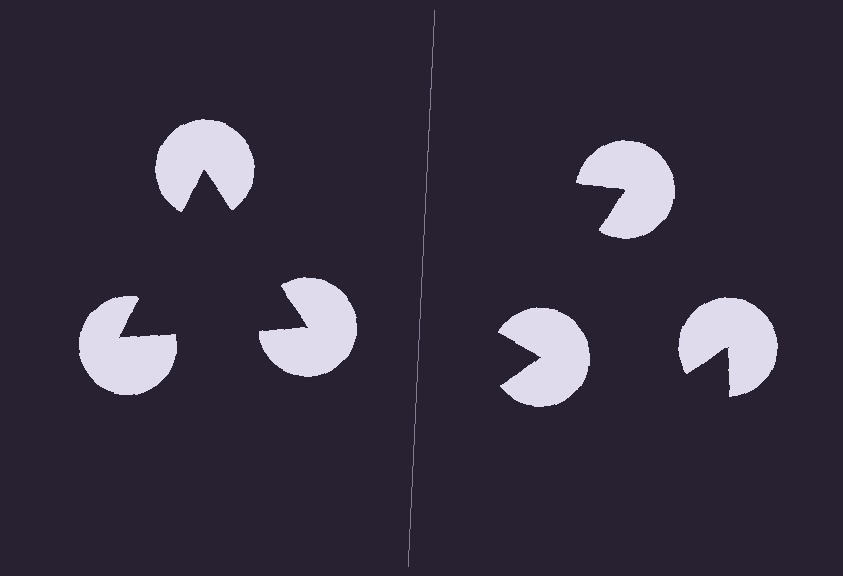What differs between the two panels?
The pac-man discs are positioned identically on both sides; only the wedge orientations differ. On the left they align to a triangle; on the right they are misaligned.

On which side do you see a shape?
An illusory triangle appears on the left side. On the right side the wedge cuts are rotated, so no coherent shape forms.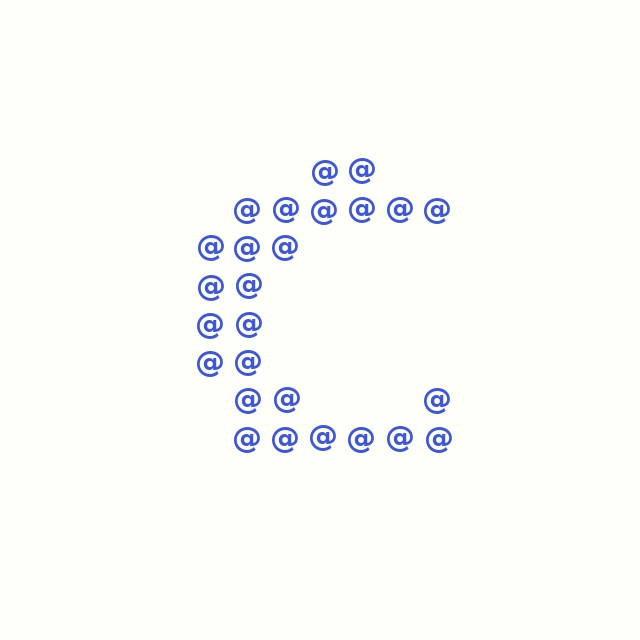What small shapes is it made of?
It is made of small at signs.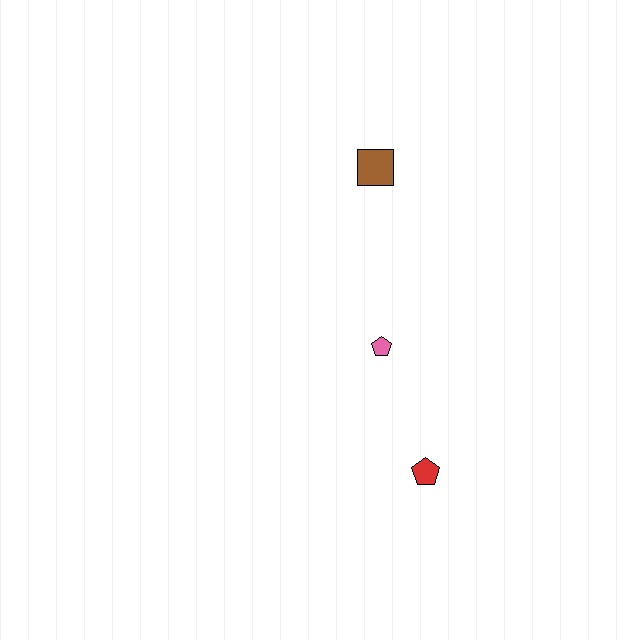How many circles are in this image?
There are no circles.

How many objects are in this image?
There are 3 objects.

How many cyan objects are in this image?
There are no cyan objects.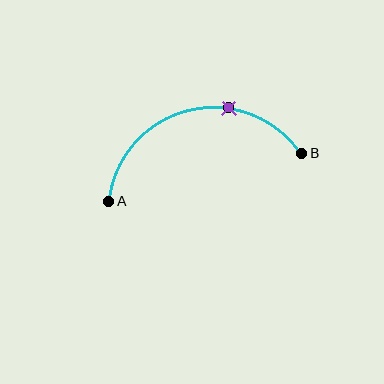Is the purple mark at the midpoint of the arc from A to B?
No. The purple mark lies on the arc but is closer to endpoint B. The arc midpoint would be at the point on the curve equidistant along the arc from both A and B.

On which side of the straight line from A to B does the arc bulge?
The arc bulges above the straight line connecting A and B.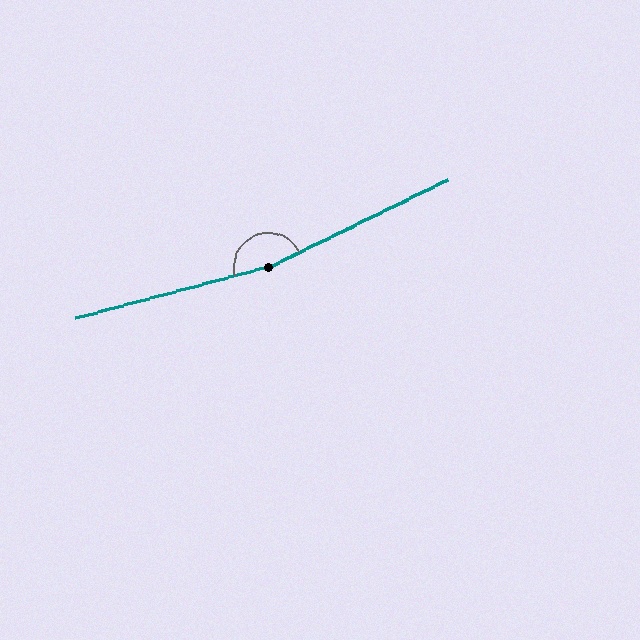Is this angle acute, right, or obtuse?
It is obtuse.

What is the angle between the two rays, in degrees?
Approximately 169 degrees.